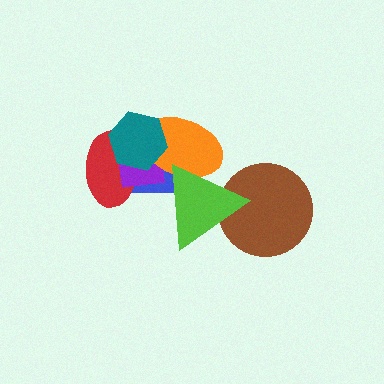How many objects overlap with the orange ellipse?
4 objects overlap with the orange ellipse.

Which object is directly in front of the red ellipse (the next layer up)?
The purple square is directly in front of the red ellipse.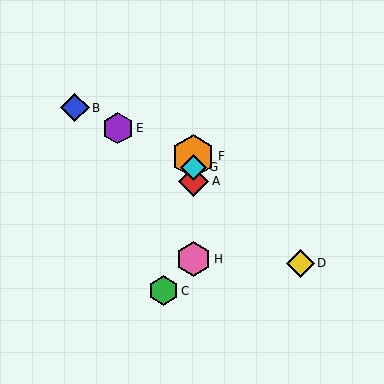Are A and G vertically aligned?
Yes, both are at x≈193.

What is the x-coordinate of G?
Object G is at x≈193.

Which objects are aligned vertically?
Objects A, F, G, H are aligned vertically.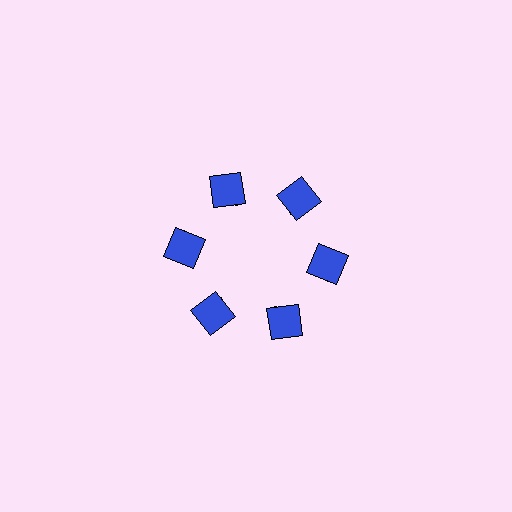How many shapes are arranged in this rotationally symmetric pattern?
There are 12 shapes, arranged in 6 groups of 2.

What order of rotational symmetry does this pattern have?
This pattern has 6-fold rotational symmetry.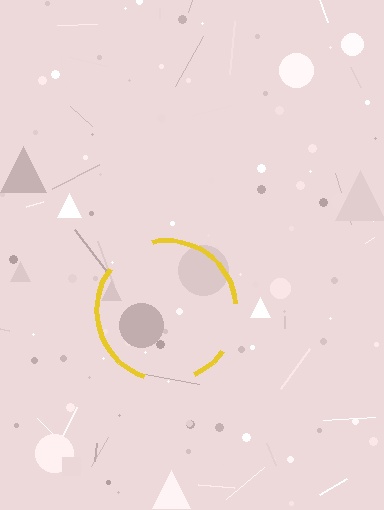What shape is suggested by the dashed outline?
The dashed outline suggests a circle.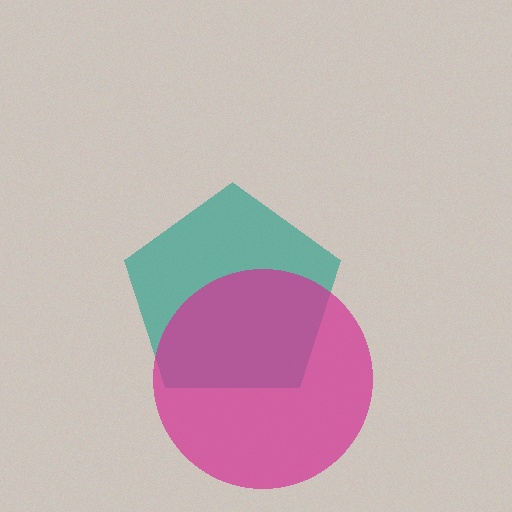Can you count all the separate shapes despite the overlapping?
Yes, there are 2 separate shapes.